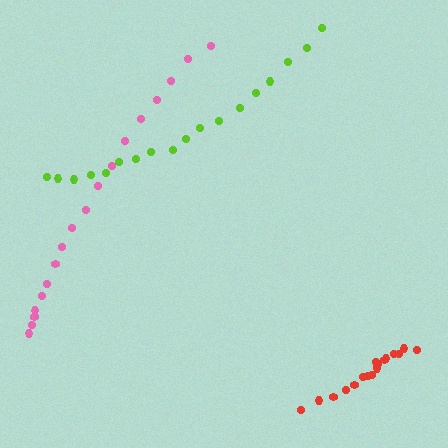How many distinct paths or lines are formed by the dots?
There are 3 distinct paths.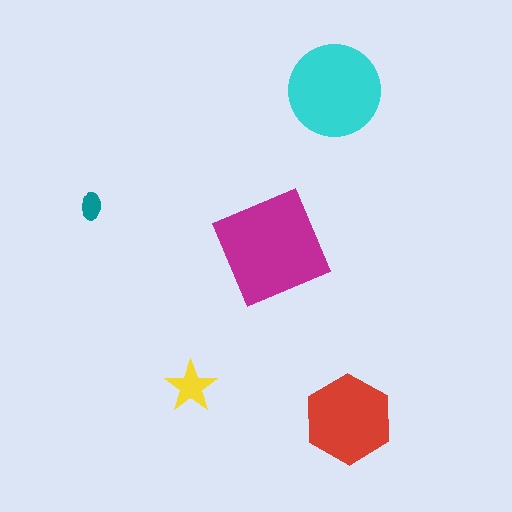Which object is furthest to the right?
The red hexagon is rightmost.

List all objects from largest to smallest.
The magenta square, the cyan circle, the red hexagon, the yellow star, the teal ellipse.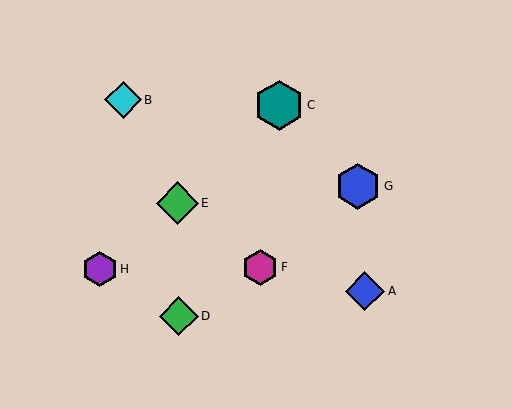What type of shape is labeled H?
Shape H is a purple hexagon.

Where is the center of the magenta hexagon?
The center of the magenta hexagon is at (260, 267).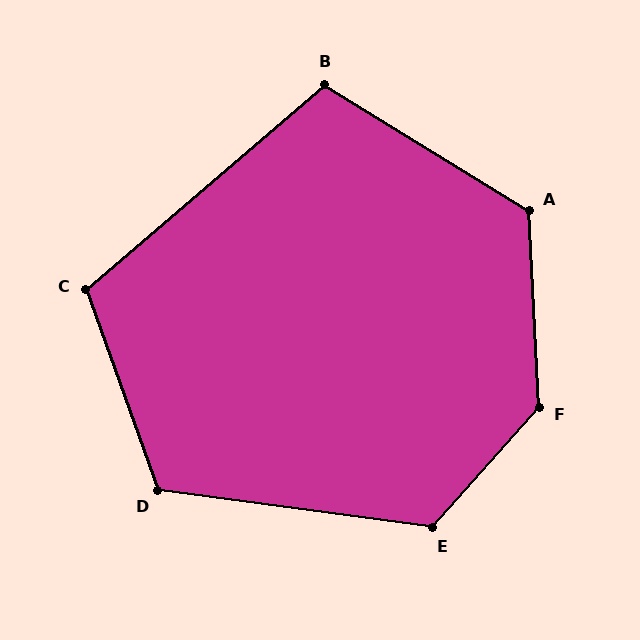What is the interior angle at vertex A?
Approximately 125 degrees (obtuse).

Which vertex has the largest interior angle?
F, at approximately 135 degrees.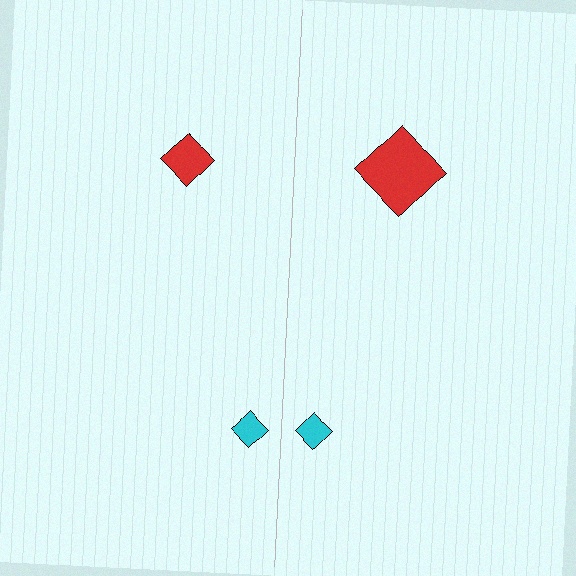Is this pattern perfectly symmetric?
No, the pattern is not perfectly symmetric. The red diamond on the right side has a different size than its mirror counterpart.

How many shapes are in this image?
There are 4 shapes in this image.